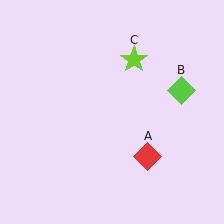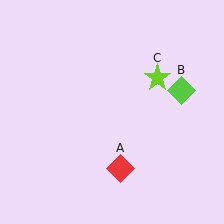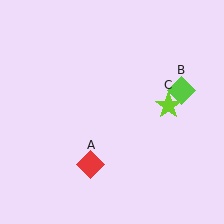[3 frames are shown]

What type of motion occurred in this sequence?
The red diamond (object A), lime star (object C) rotated clockwise around the center of the scene.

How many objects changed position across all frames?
2 objects changed position: red diamond (object A), lime star (object C).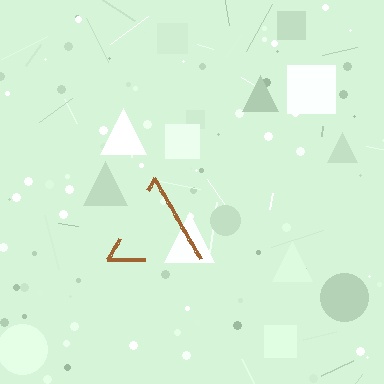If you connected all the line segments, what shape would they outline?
They would outline a triangle.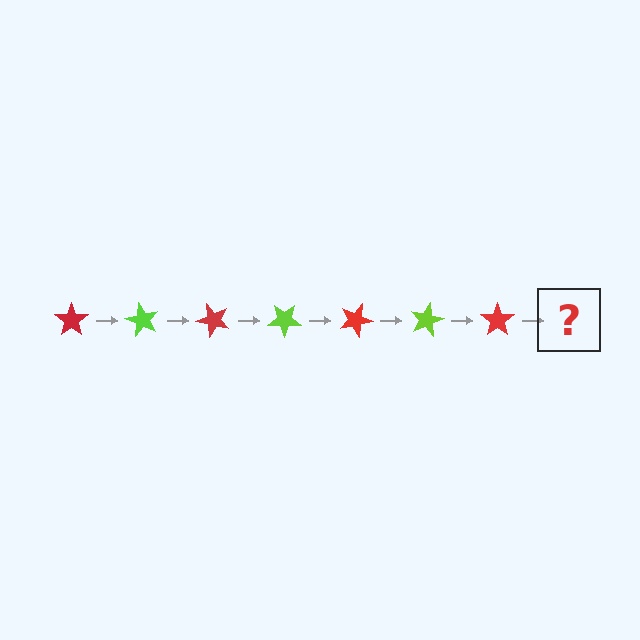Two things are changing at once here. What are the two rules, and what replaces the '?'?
The two rules are that it rotates 60 degrees each step and the color cycles through red and lime. The '?' should be a lime star, rotated 420 degrees from the start.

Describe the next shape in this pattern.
It should be a lime star, rotated 420 degrees from the start.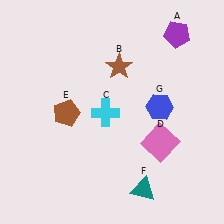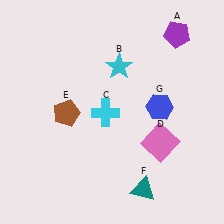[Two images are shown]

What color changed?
The star (B) changed from brown in Image 1 to cyan in Image 2.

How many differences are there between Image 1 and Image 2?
There is 1 difference between the two images.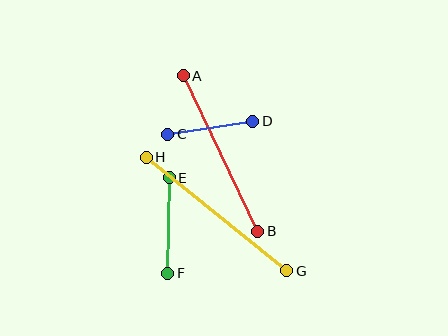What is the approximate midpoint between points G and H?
The midpoint is at approximately (216, 214) pixels.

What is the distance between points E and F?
The distance is approximately 95 pixels.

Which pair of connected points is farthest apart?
Points G and H are farthest apart.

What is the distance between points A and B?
The distance is approximately 172 pixels.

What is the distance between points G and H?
The distance is approximately 181 pixels.